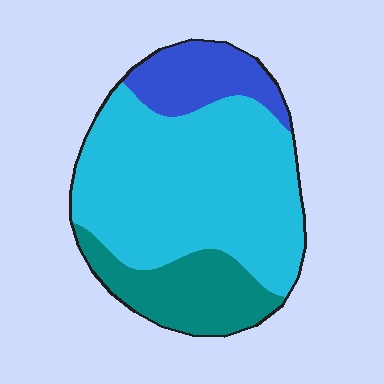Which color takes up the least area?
Blue, at roughly 15%.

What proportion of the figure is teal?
Teal takes up about one fifth (1/5) of the figure.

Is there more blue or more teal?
Teal.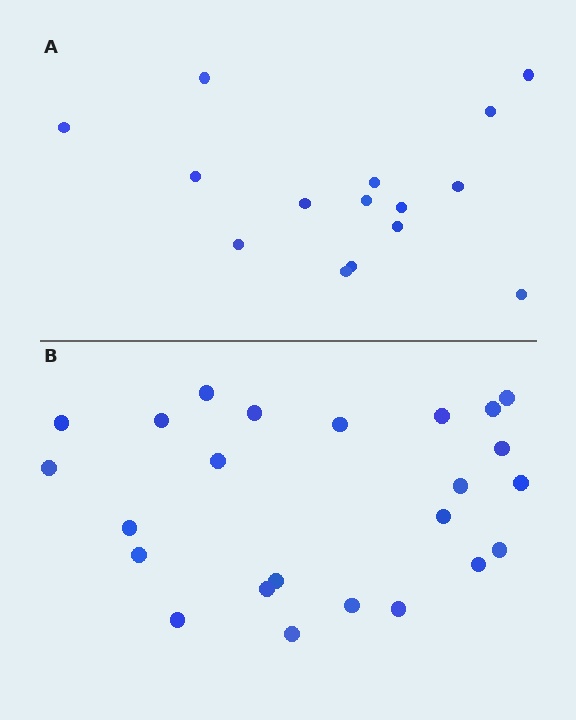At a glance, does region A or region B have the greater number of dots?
Region B (the bottom region) has more dots.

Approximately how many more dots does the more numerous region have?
Region B has roughly 8 or so more dots than region A.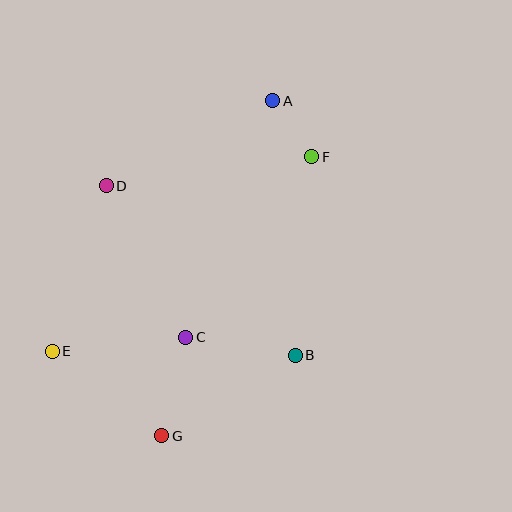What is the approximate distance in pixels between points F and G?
The distance between F and G is approximately 316 pixels.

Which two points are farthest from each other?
Points A and G are farthest from each other.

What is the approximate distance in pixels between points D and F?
The distance between D and F is approximately 207 pixels.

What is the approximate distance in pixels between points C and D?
The distance between C and D is approximately 171 pixels.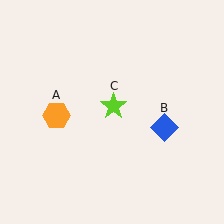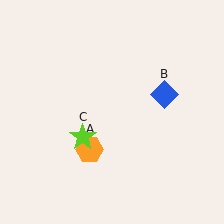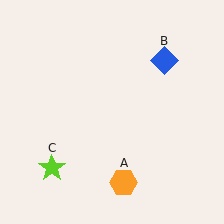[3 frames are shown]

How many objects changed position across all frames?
3 objects changed position: orange hexagon (object A), blue diamond (object B), lime star (object C).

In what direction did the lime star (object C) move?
The lime star (object C) moved down and to the left.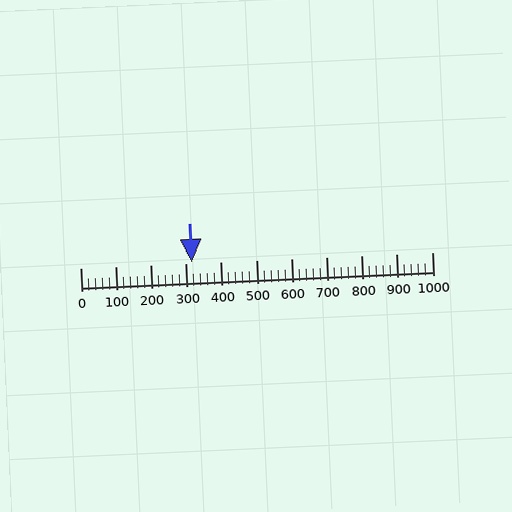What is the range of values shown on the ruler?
The ruler shows values from 0 to 1000.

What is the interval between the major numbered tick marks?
The major tick marks are spaced 100 units apart.